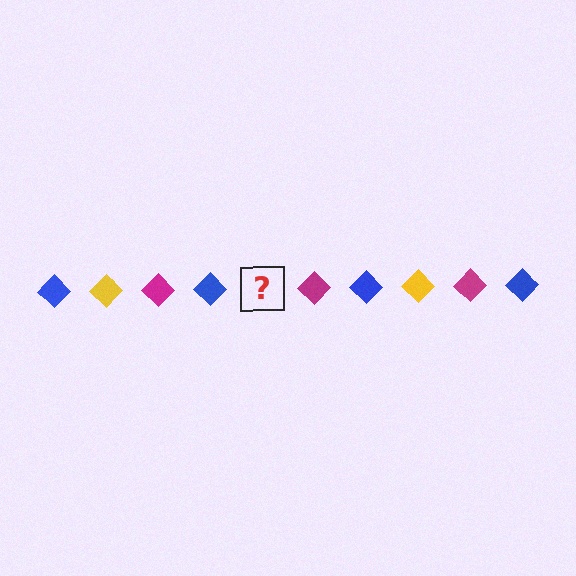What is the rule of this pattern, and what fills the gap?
The rule is that the pattern cycles through blue, yellow, magenta diamonds. The gap should be filled with a yellow diamond.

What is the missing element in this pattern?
The missing element is a yellow diamond.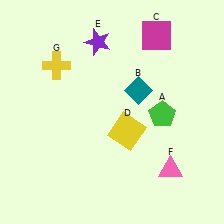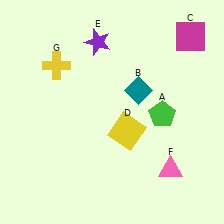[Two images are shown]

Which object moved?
The magenta square (C) moved right.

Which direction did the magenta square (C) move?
The magenta square (C) moved right.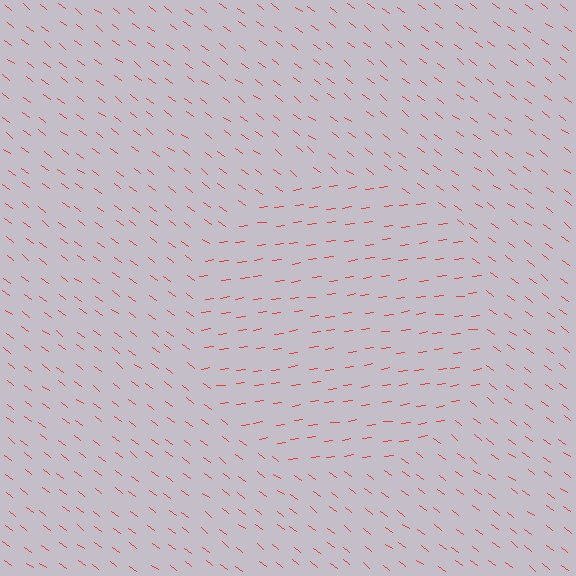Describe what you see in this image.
The image is filled with small red line segments. A circle region in the image has lines oriented differently from the surrounding lines, creating a visible texture boundary.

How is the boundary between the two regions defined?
The boundary is defined purely by a change in line orientation (approximately 45 degrees difference). All lines are the same color and thickness.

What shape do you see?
I see a circle.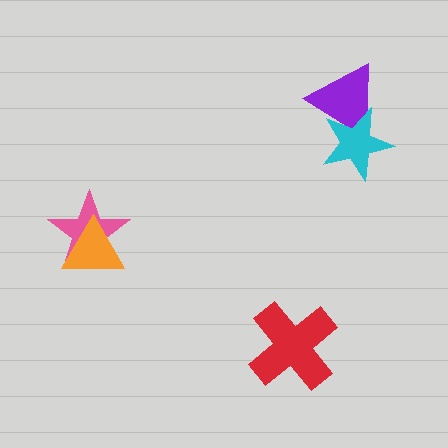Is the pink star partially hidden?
Yes, it is partially covered by another shape.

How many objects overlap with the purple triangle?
1 object overlaps with the purple triangle.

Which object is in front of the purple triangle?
The cyan star is in front of the purple triangle.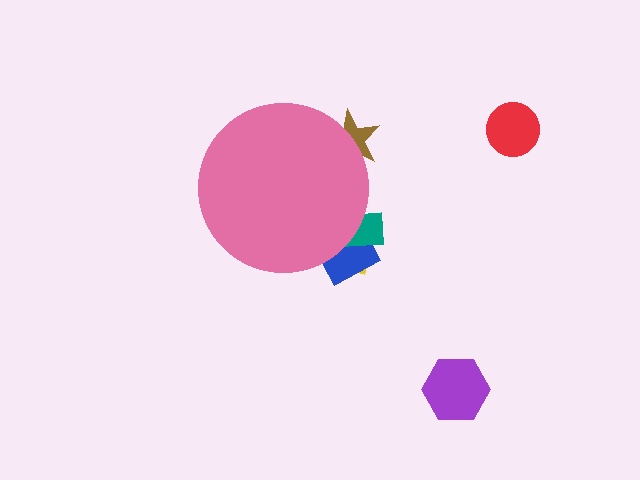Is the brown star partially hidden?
Yes, the brown star is partially hidden behind the pink circle.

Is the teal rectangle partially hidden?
Yes, the teal rectangle is partially hidden behind the pink circle.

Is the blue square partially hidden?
Yes, the blue square is partially hidden behind the pink circle.